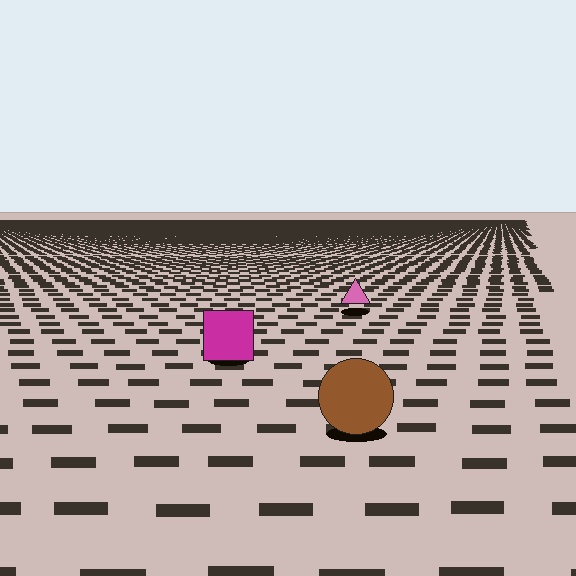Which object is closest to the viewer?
The brown circle is closest. The texture marks near it are larger and more spread out.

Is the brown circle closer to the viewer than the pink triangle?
Yes. The brown circle is closer — you can tell from the texture gradient: the ground texture is coarser near it.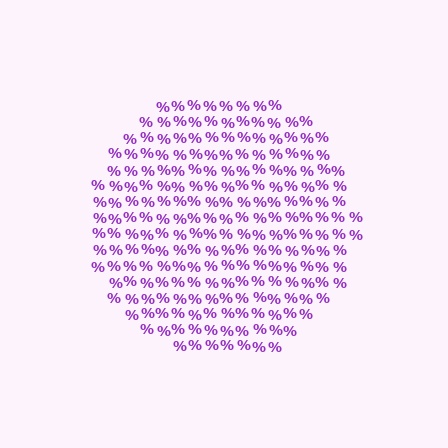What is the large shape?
The large shape is a circle.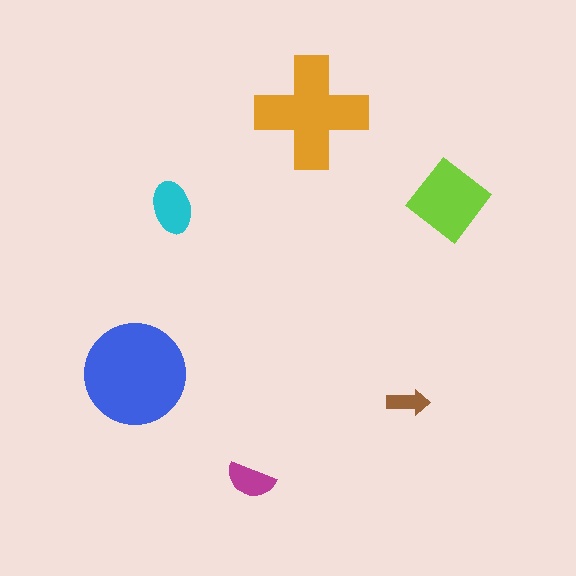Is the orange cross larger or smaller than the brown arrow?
Larger.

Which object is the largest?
The blue circle.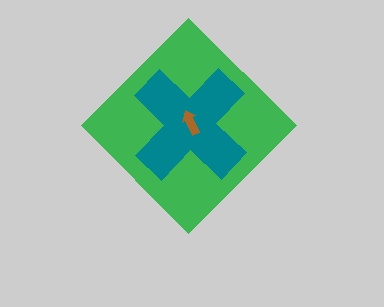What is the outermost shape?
The green diamond.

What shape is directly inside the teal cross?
The brown arrow.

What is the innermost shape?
The brown arrow.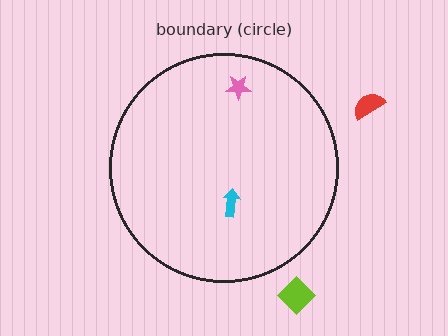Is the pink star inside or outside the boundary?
Inside.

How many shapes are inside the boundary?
2 inside, 2 outside.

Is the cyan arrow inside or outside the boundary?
Inside.